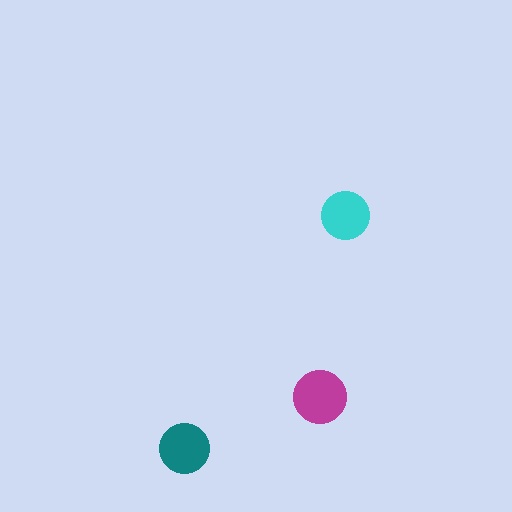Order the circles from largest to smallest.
the magenta one, the teal one, the cyan one.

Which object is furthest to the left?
The teal circle is leftmost.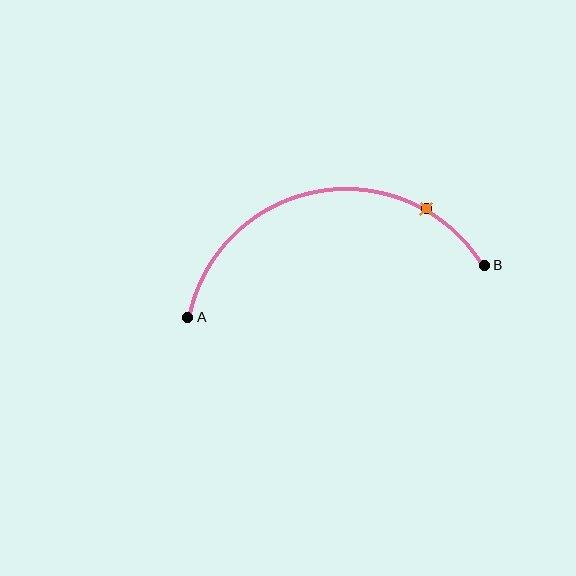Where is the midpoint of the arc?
The arc midpoint is the point on the curve farthest from the straight line joining A and B. It sits above that line.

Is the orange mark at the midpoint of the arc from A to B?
No. The orange mark lies on the arc but is closer to endpoint B. The arc midpoint would be at the point on the curve equidistant along the arc from both A and B.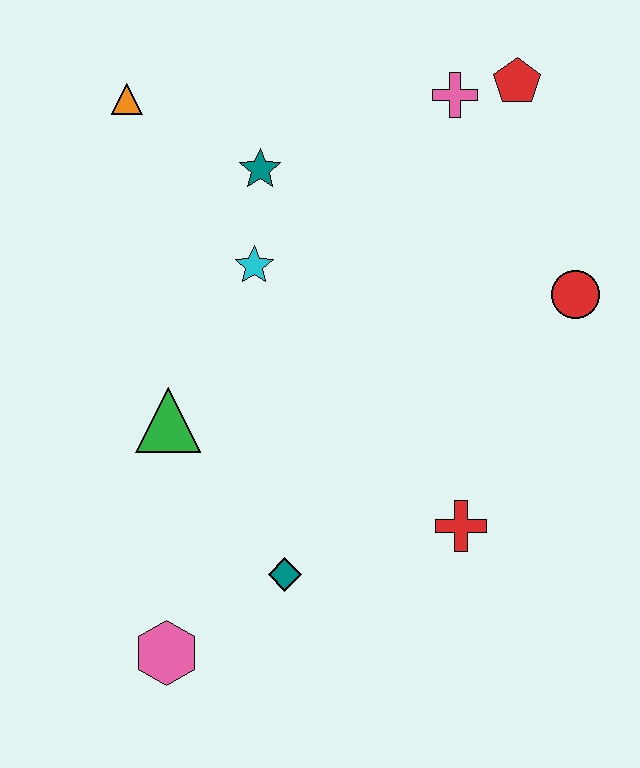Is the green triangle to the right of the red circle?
No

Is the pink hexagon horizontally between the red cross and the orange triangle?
Yes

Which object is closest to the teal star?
The cyan star is closest to the teal star.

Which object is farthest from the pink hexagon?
The red pentagon is farthest from the pink hexagon.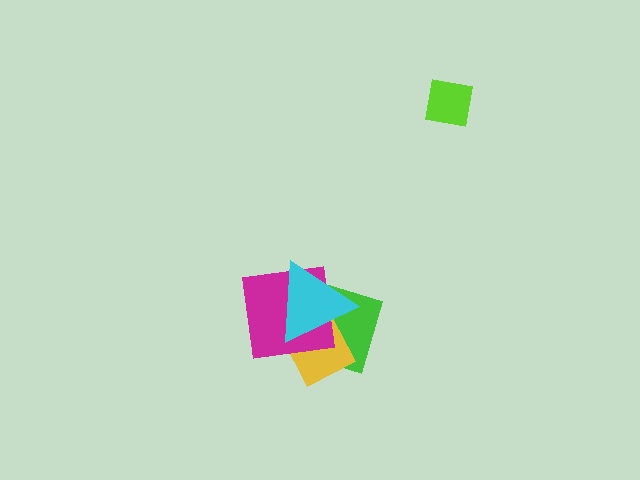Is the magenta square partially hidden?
Yes, it is partially covered by another shape.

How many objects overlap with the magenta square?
3 objects overlap with the magenta square.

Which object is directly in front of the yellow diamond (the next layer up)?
The magenta square is directly in front of the yellow diamond.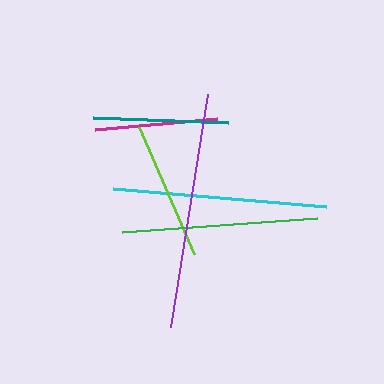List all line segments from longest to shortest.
From longest to shortest: purple, cyan, green, lime, teal, magenta.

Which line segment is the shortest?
The magenta line is the shortest at approximately 123 pixels.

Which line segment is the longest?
The purple line is the longest at approximately 236 pixels.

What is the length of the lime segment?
The lime segment is approximately 139 pixels long.